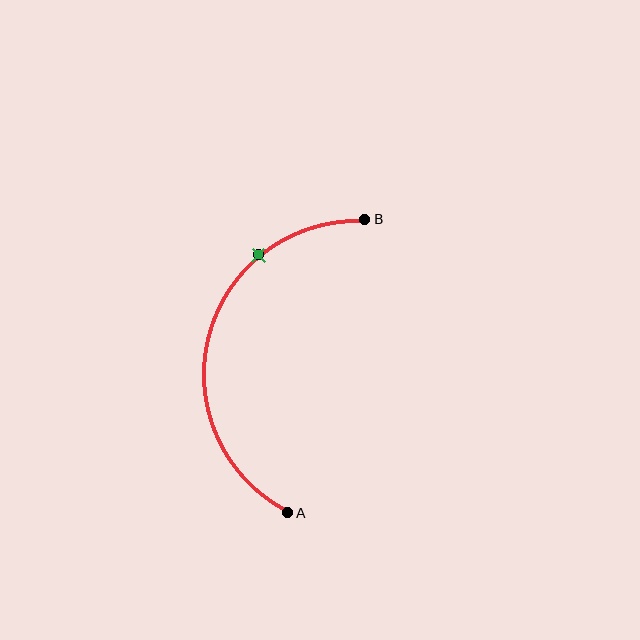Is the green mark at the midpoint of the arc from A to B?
No. The green mark lies on the arc but is closer to endpoint B. The arc midpoint would be at the point on the curve equidistant along the arc from both A and B.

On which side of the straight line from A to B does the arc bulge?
The arc bulges to the left of the straight line connecting A and B.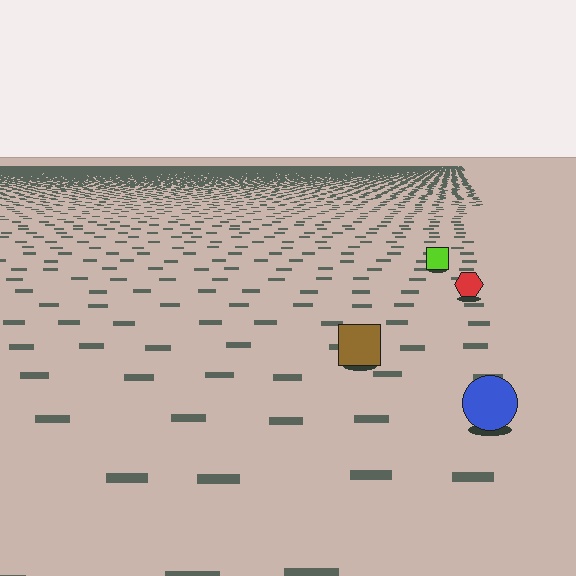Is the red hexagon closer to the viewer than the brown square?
No. The brown square is closer — you can tell from the texture gradient: the ground texture is coarser near it.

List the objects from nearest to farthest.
From nearest to farthest: the blue circle, the brown square, the red hexagon, the lime square.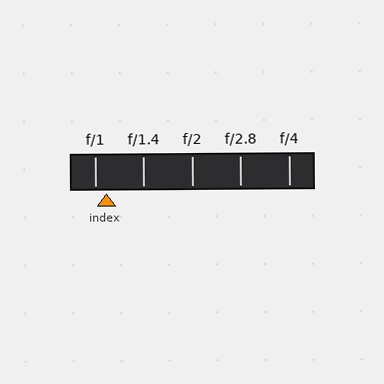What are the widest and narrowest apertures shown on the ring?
The widest aperture shown is f/1 and the narrowest is f/4.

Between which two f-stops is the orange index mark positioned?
The index mark is between f/1 and f/1.4.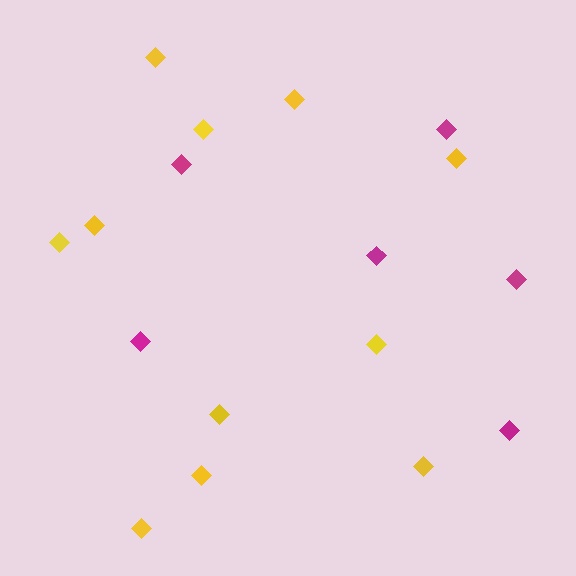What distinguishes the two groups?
There are 2 groups: one group of yellow diamonds (11) and one group of magenta diamonds (6).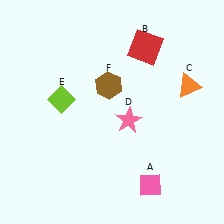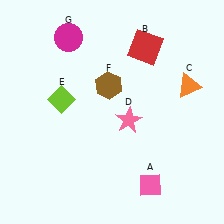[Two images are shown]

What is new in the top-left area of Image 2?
A magenta circle (G) was added in the top-left area of Image 2.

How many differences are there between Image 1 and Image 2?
There is 1 difference between the two images.